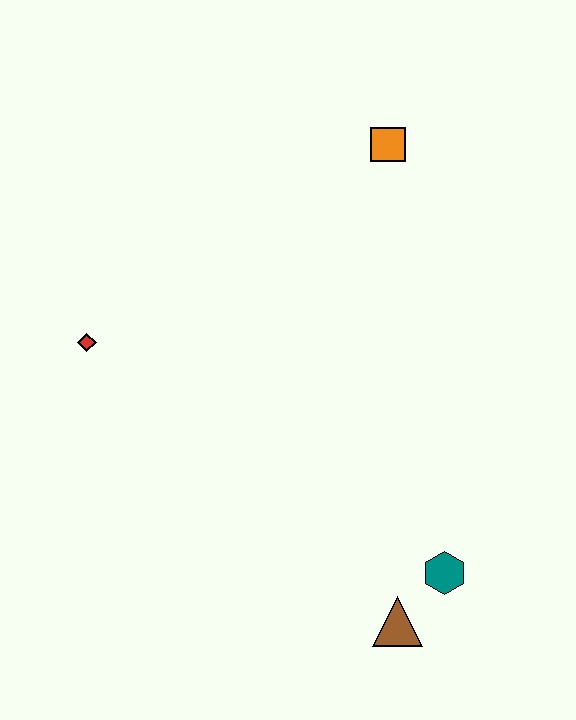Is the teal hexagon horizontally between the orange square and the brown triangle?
No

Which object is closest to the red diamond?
The orange square is closest to the red diamond.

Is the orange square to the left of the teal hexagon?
Yes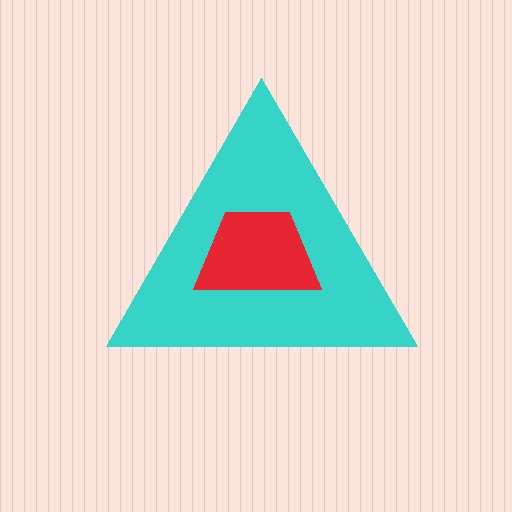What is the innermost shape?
The red trapezoid.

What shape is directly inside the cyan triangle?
The red trapezoid.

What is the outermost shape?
The cyan triangle.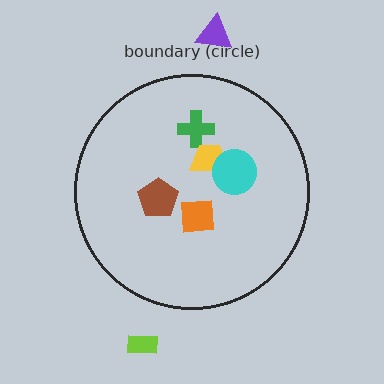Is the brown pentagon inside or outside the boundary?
Inside.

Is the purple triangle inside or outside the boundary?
Outside.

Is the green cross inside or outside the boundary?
Inside.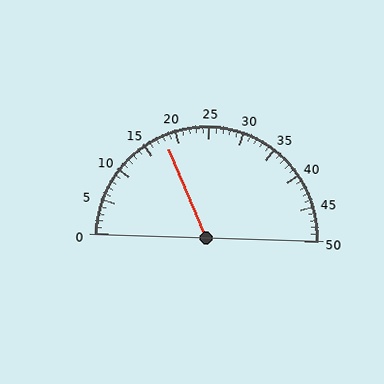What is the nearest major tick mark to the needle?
The nearest major tick mark is 20.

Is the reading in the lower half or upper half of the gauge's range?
The reading is in the lower half of the range (0 to 50).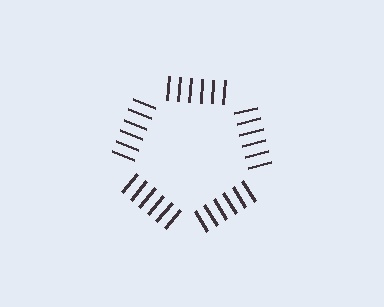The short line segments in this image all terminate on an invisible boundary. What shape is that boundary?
An illusory pentagon — the line segments terminate on its edges but no continuous stroke is drawn.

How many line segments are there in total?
30 — 6 along each of the 5 edges.